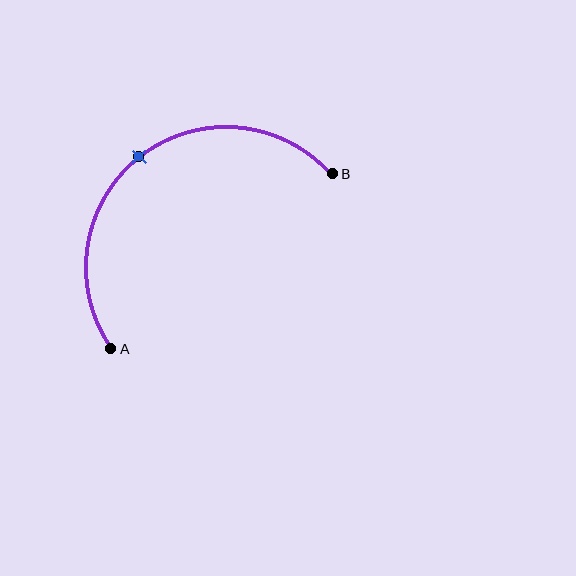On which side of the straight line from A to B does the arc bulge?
The arc bulges above and to the left of the straight line connecting A and B.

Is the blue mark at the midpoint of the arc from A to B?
Yes. The blue mark lies on the arc at equal arc-length from both A and B — it is the arc midpoint.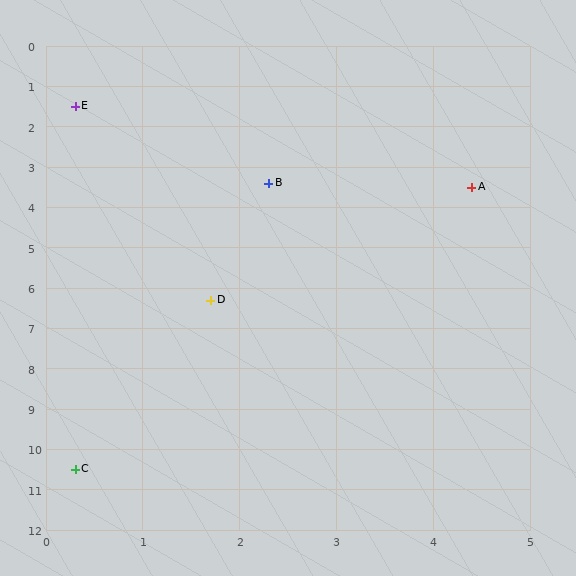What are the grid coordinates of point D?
Point D is at approximately (1.7, 6.3).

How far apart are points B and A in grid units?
Points B and A are about 2.1 grid units apart.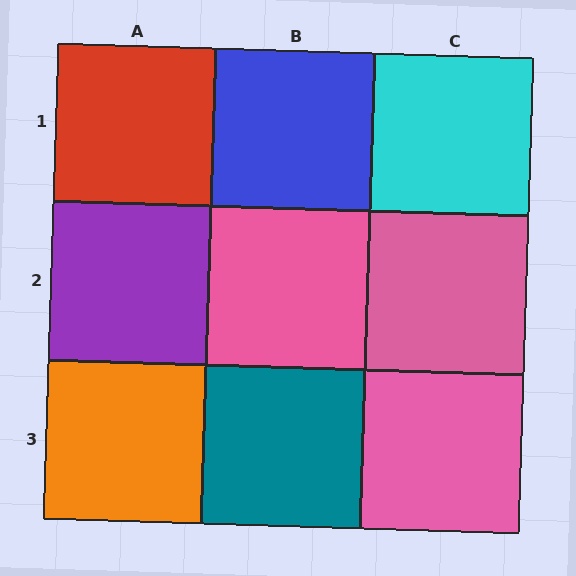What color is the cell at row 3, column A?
Orange.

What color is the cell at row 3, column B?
Teal.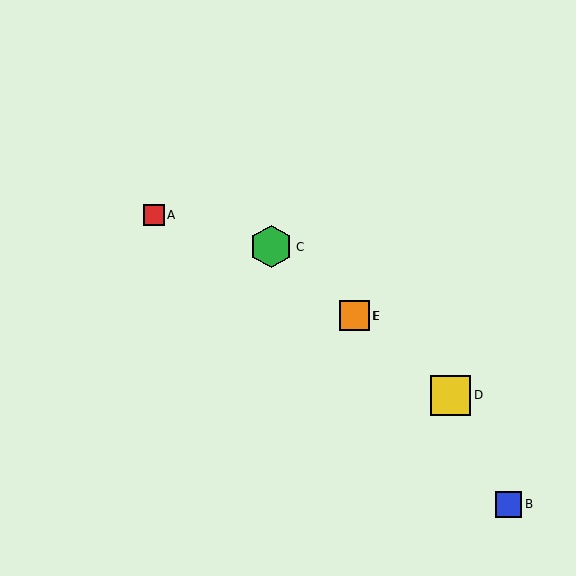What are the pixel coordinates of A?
Object A is at (154, 215).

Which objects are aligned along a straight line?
Objects C, D, E, F are aligned along a straight line.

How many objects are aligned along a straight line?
4 objects (C, D, E, F) are aligned along a straight line.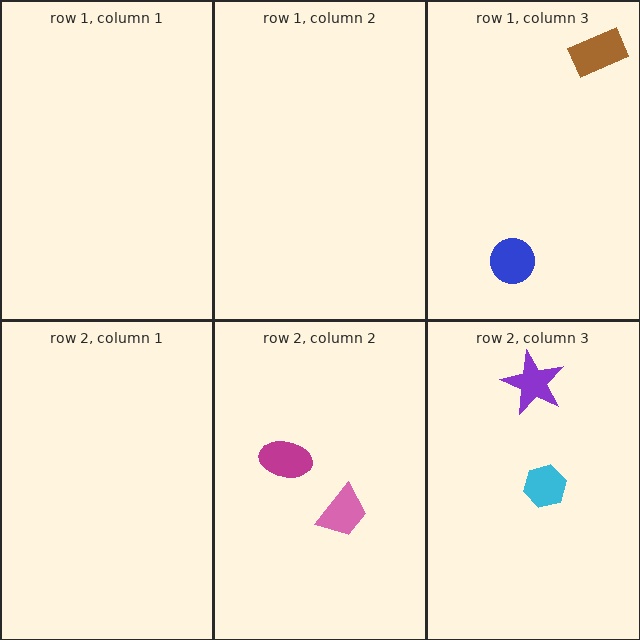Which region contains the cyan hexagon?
The row 2, column 3 region.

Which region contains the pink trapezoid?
The row 2, column 2 region.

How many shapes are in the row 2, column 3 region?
2.